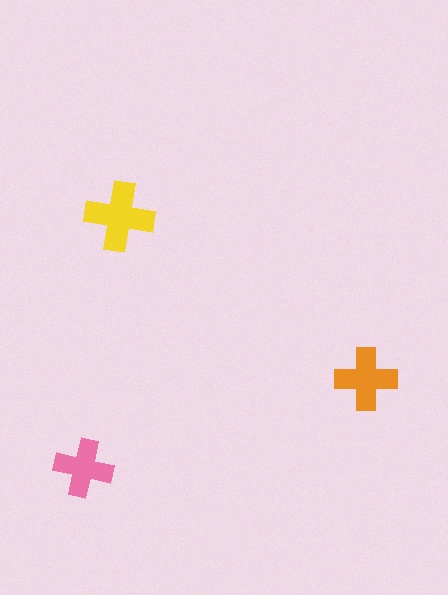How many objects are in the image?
There are 3 objects in the image.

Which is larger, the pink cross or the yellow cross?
The yellow one.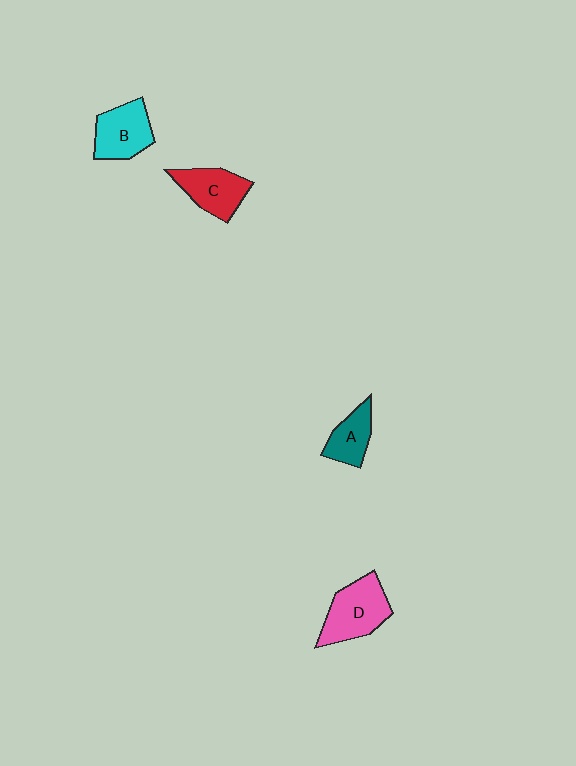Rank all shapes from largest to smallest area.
From largest to smallest: D (pink), B (cyan), C (red), A (teal).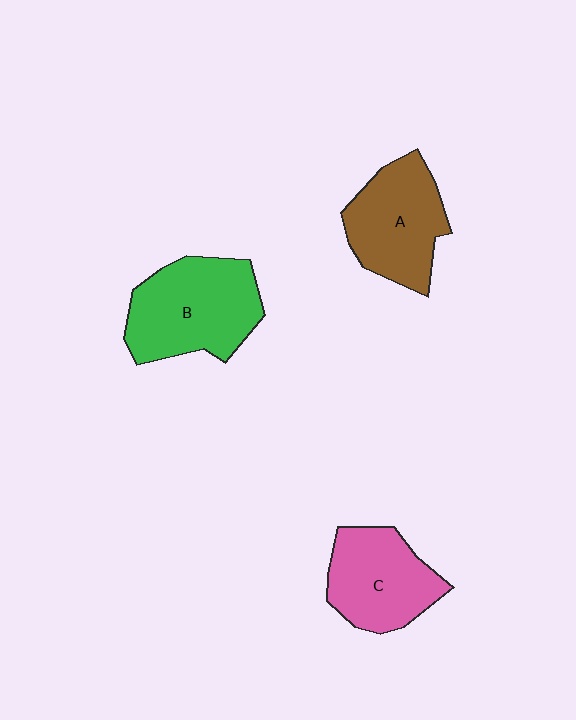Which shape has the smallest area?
Shape C (pink).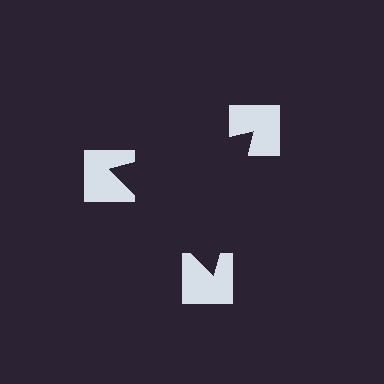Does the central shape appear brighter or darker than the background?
It typically appears slightly darker than the background, even though no actual brightness change is drawn.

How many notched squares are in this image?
There are 3 — one at each vertex of the illusory triangle.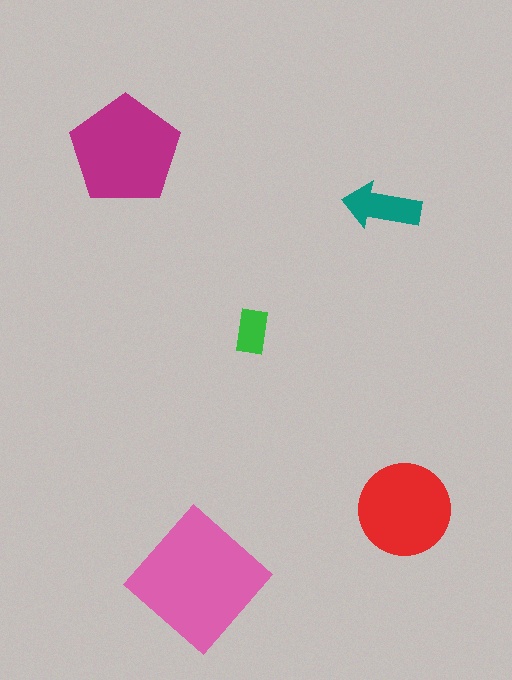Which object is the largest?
The pink diamond.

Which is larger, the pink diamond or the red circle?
The pink diamond.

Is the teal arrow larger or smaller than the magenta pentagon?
Smaller.